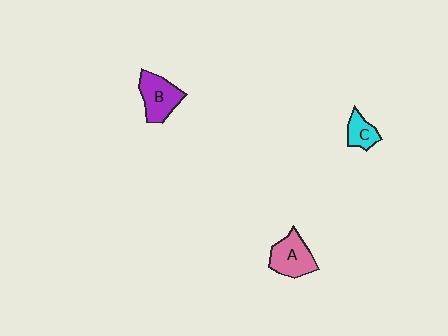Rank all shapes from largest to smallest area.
From largest to smallest: A (pink), B (purple), C (cyan).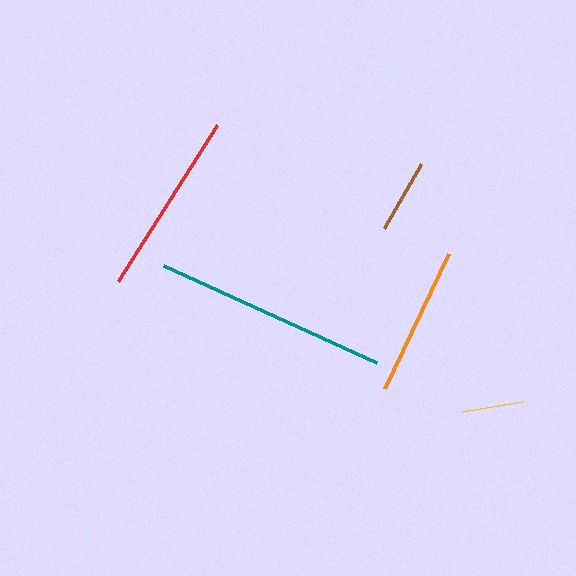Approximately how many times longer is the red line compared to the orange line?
The red line is approximately 1.2 times the length of the orange line.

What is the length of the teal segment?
The teal segment is approximately 234 pixels long.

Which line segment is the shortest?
The yellow line is the shortest at approximately 61 pixels.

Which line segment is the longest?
The teal line is the longest at approximately 234 pixels.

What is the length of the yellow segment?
The yellow segment is approximately 61 pixels long.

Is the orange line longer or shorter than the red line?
The red line is longer than the orange line.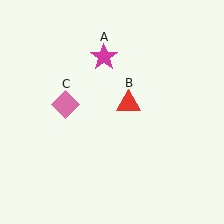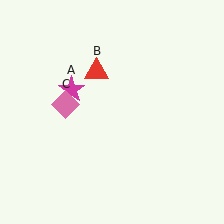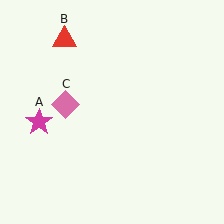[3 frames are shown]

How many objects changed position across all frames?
2 objects changed position: magenta star (object A), red triangle (object B).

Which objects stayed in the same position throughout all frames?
Pink diamond (object C) remained stationary.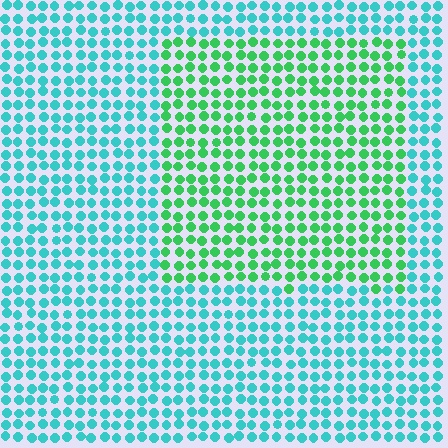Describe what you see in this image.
The image is filled with small cyan elements in a uniform arrangement. A rectangle-shaped region is visible where the elements are tinted to a slightly different hue, forming a subtle color boundary.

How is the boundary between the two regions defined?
The boundary is defined purely by a slight shift in hue (about 45 degrees). Spacing, size, and orientation are identical on both sides.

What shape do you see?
I see a rectangle.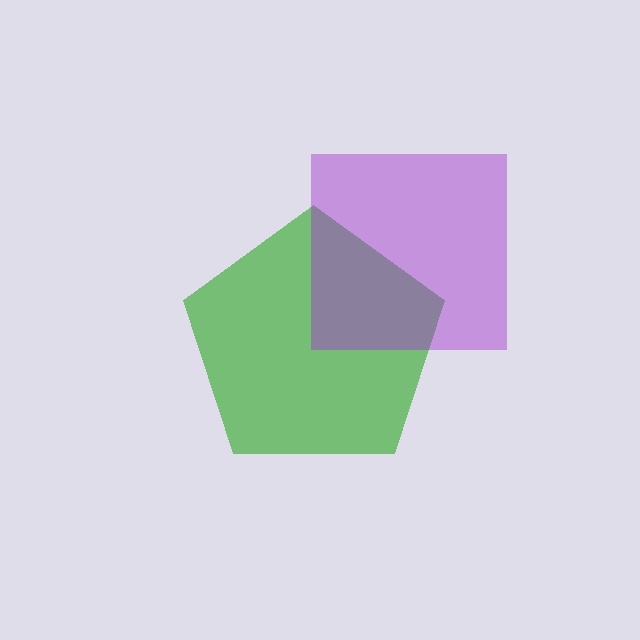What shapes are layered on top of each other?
The layered shapes are: a green pentagon, a purple square.